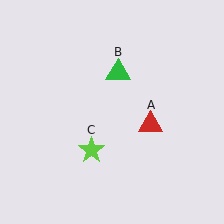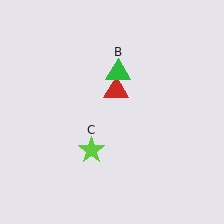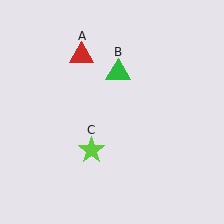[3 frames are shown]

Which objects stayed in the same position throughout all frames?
Green triangle (object B) and lime star (object C) remained stationary.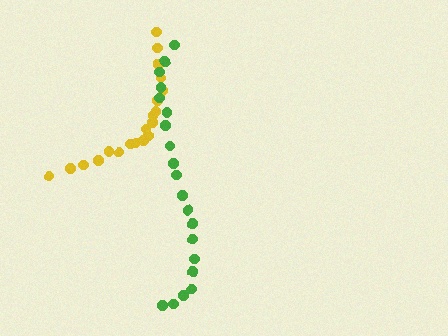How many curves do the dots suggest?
There are 2 distinct paths.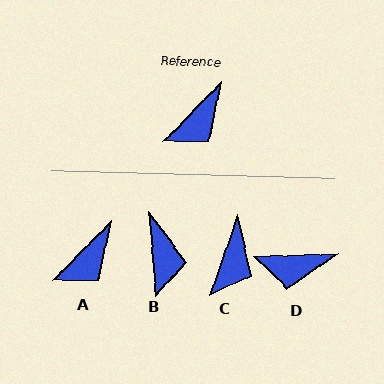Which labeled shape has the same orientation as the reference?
A.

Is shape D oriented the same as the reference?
No, it is off by about 44 degrees.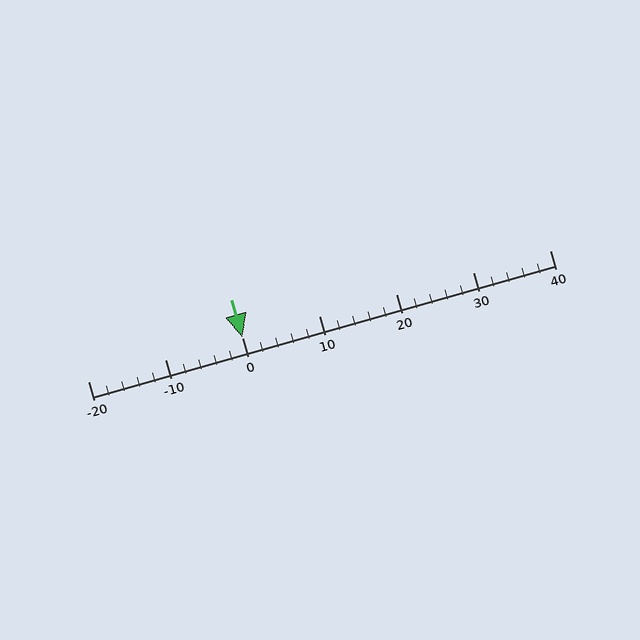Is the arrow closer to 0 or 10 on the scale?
The arrow is closer to 0.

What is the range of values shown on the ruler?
The ruler shows values from -20 to 40.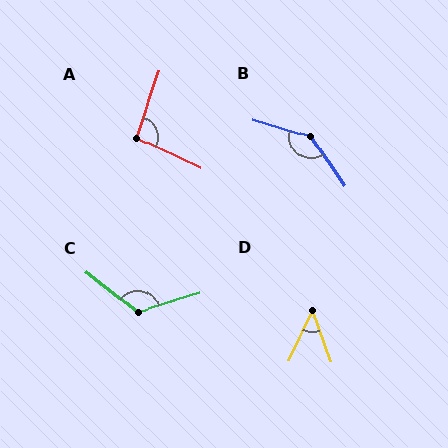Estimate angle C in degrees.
Approximately 125 degrees.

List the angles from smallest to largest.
D (45°), A (97°), C (125°), B (141°).